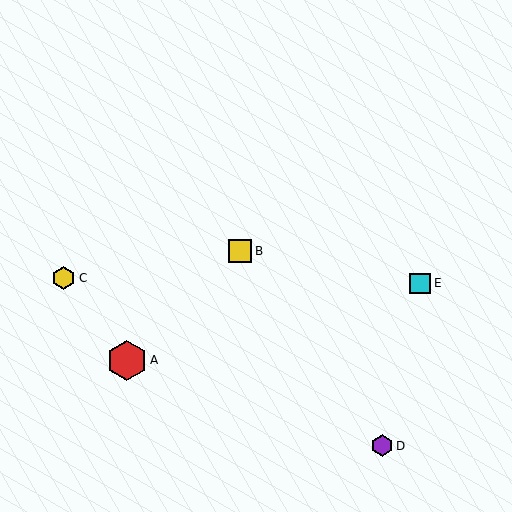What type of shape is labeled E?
Shape E is a cyan square.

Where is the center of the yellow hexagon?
The center of the yellow hexagon is at (64, 278).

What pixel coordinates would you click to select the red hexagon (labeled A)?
Click at (127, 360) to select the red hexagon A.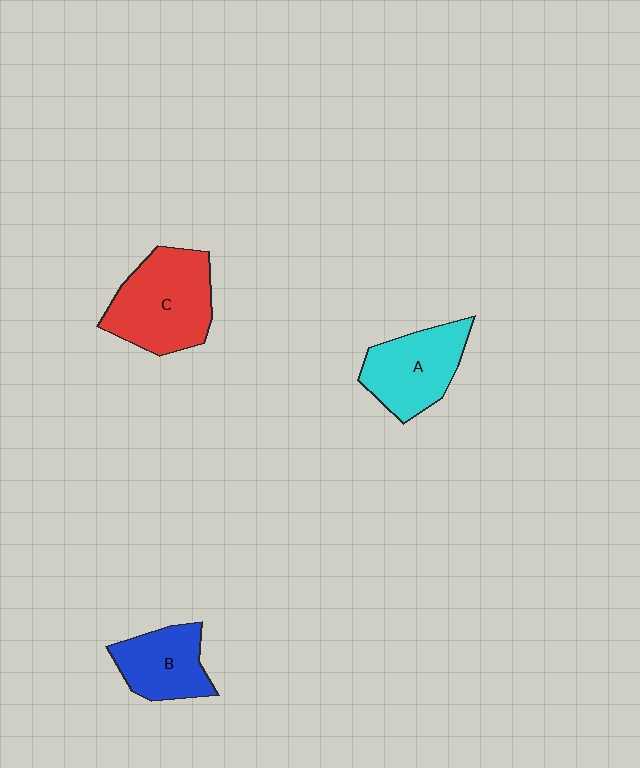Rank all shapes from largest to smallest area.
From largest to smallest: C (red), A (cyan), B (blue).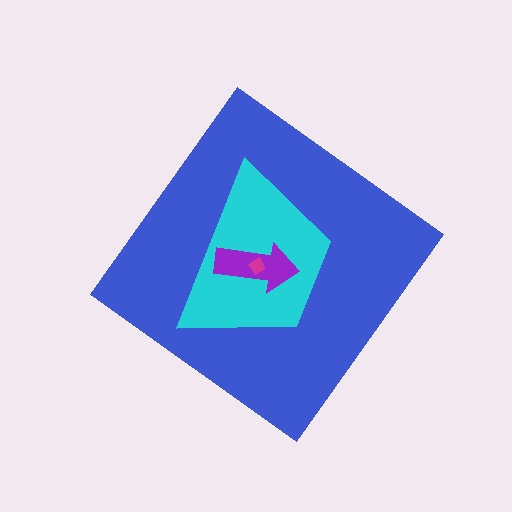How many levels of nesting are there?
4.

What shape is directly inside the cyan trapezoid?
The purple arrow.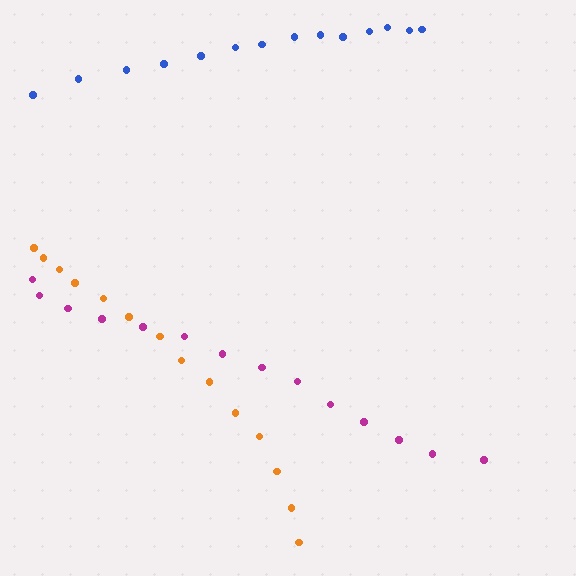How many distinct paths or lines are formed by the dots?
There are 3 distinct paths.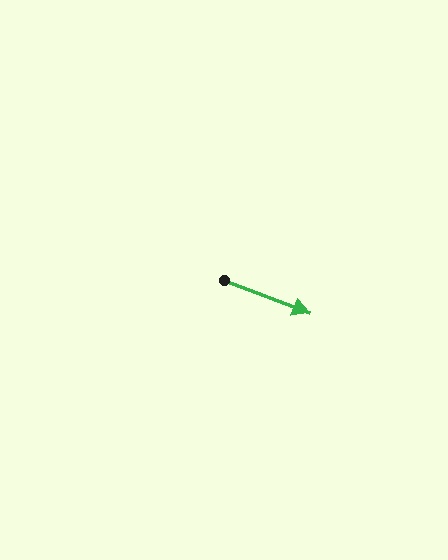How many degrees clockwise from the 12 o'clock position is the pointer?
Approximately 111 degrees.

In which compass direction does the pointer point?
East.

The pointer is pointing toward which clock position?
Roughly 4 o'clock.